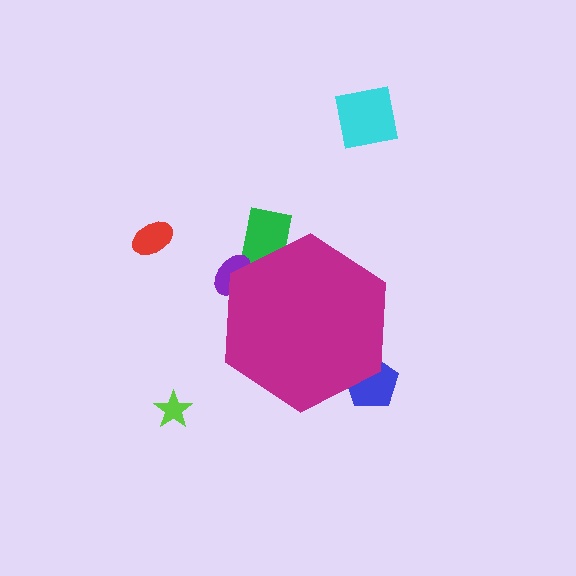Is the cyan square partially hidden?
No, the cyan square is fully visible.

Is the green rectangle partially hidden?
Yes, the green rectangle is partially hidden behind the magenta hexagon.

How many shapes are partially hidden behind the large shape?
3 shapes are partially hidden.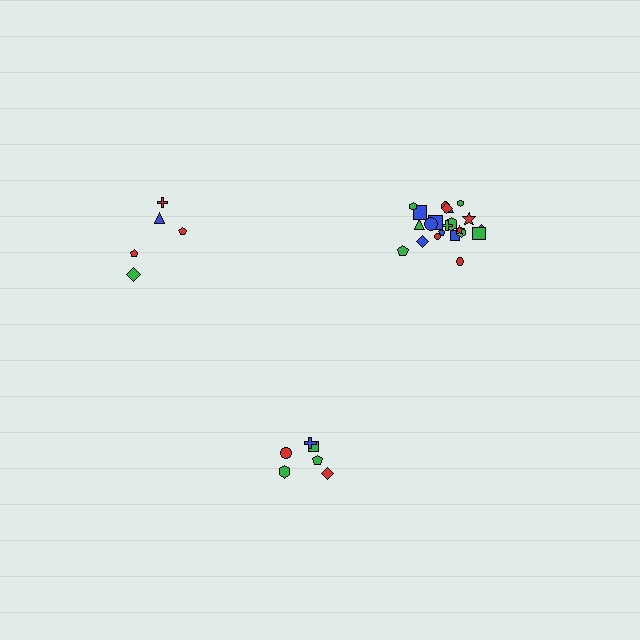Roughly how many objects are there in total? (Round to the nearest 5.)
Roughly 35 objects in total.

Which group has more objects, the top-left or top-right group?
The top-right group.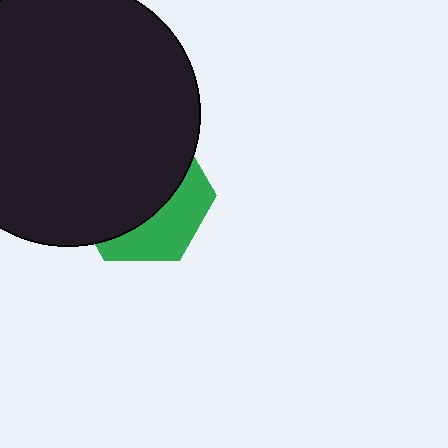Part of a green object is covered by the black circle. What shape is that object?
It is a hexagon.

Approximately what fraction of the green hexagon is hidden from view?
Roughly 65% of the green hexagon is hidden behind the black circle.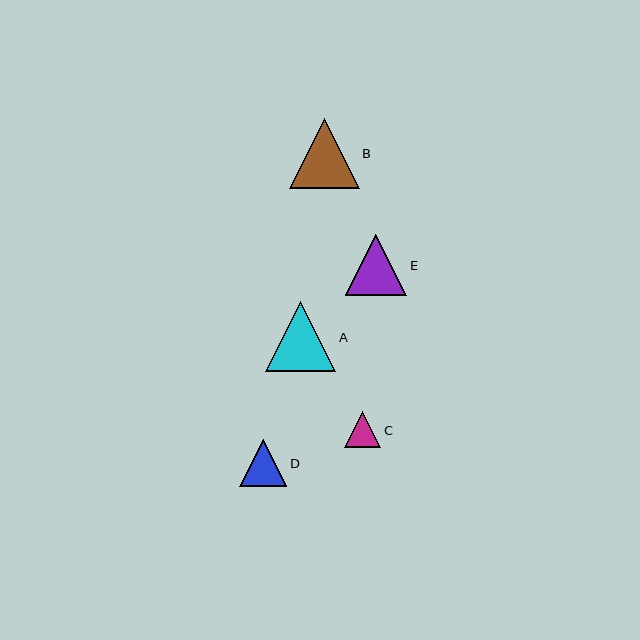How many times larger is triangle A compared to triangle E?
Triangle A is approximately 1.2 times the size of triangle E.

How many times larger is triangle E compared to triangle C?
Triangle E is approximately 1.7 times the size of triangle C.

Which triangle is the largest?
Triangle A is the largest with a size of approximately 70 pixels.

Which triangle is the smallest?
Triangle C is the smallest with a size of approximately 36 pixels.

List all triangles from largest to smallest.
From largest to smallest: A, B, E, D, C.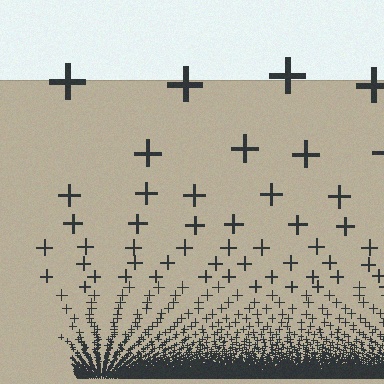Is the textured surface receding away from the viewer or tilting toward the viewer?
The surface appears to tilt toward the viewer. Texture elements get larger and sparser toward the top.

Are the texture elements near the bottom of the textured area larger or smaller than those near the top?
Smaller. The gradient is inverted — elements near the bottom are smaller and denser.